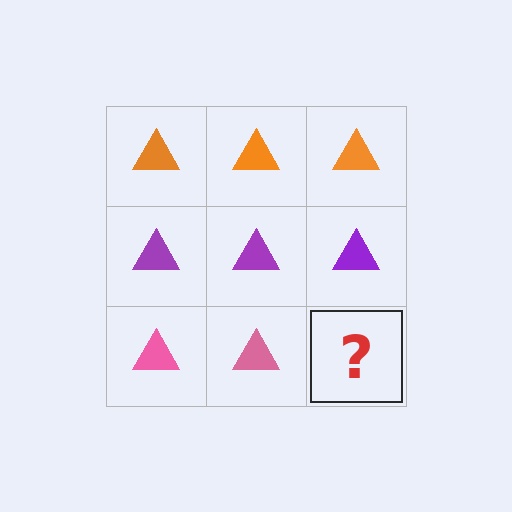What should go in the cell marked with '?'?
The missing cell should contain a pink triangle.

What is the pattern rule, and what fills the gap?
The rule is that each row has a consistent color. The gap should be filled with a pink triangle.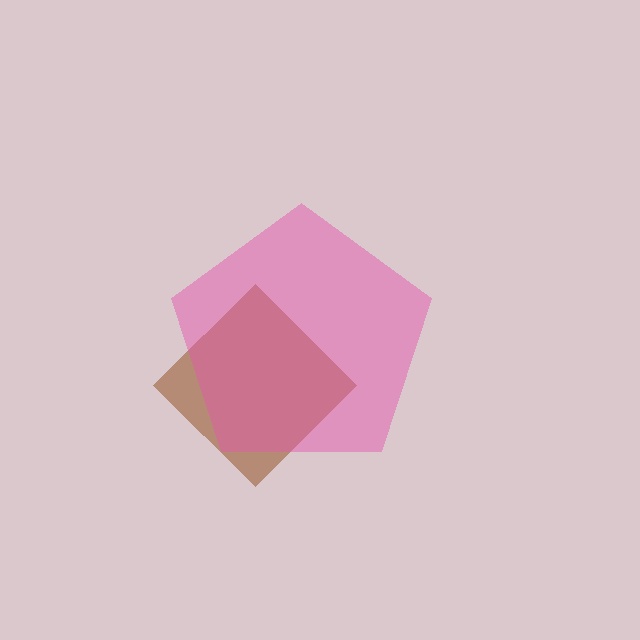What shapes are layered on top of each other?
The layered shapes are: a brown diamond, a pink pentagon.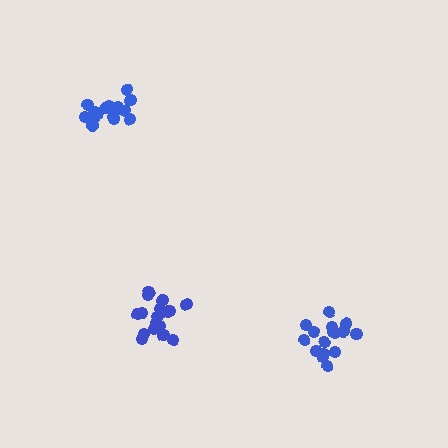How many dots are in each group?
Group 1: 18 dots, Group 2: 17 dots, Group 3: 16 dots (51 total).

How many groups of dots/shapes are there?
There are 3 groups.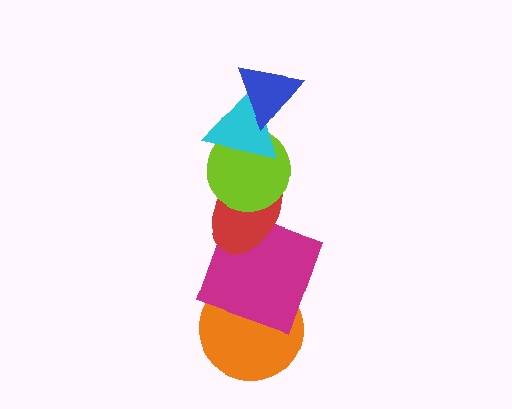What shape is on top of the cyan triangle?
The blue triangle is on top of the cyan triangle.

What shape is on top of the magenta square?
The red ellipse is on top of the magenta square.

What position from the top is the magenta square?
The magenta square is 5th from the top.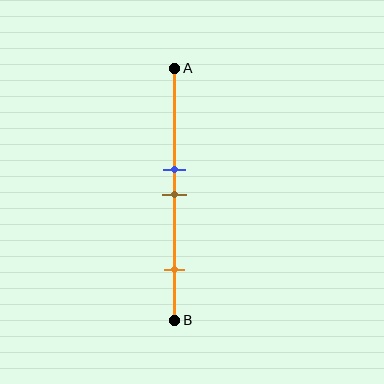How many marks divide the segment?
There are 3 marks dividing the segment.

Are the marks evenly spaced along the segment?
No, the marks are not evenly spaced.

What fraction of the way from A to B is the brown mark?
The brown mark is approximately 50% (0.5) of the way from A to B.